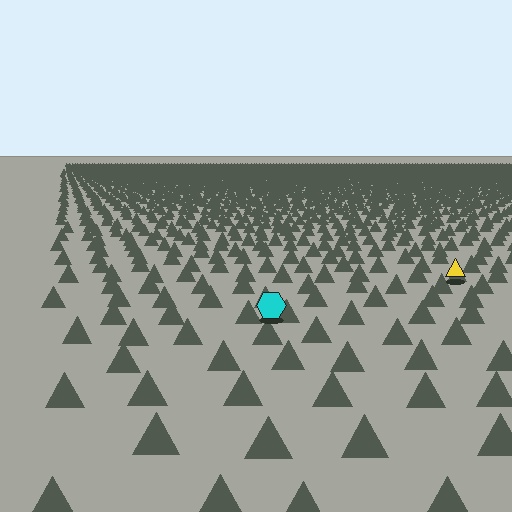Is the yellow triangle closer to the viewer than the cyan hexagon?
No. The cyan hexagon is closer — you can tell from the texture gradient: the ground texture is coarser near it.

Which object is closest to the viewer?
The cyan hexagon is closest. The texture marks near it are larger and more spread out.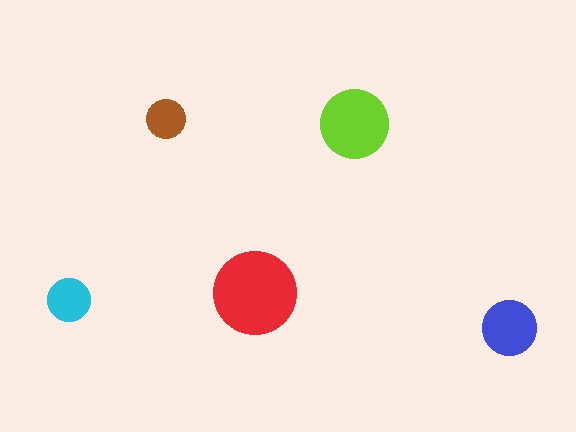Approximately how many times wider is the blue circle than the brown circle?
About 1.5 times wider.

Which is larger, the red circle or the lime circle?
The red one.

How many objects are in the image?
There are 5 objects in the image.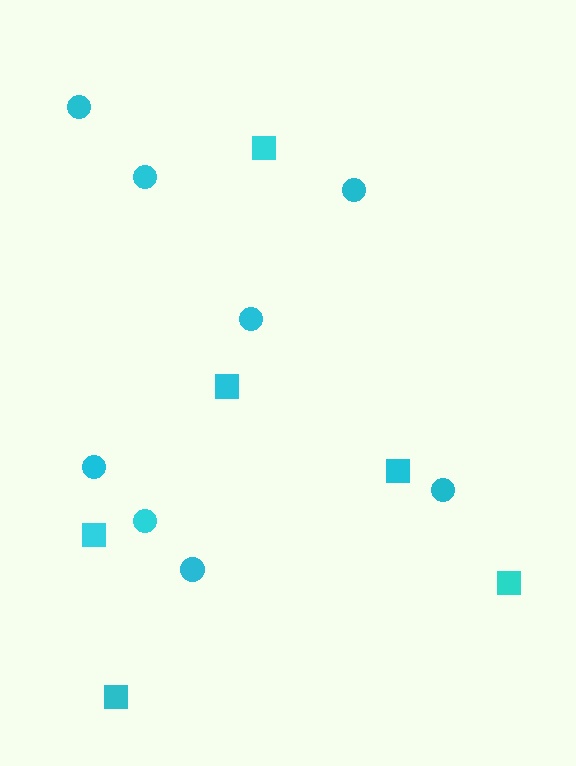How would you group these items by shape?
There are 2 groups: one group of squares (6) and one group of circles (8).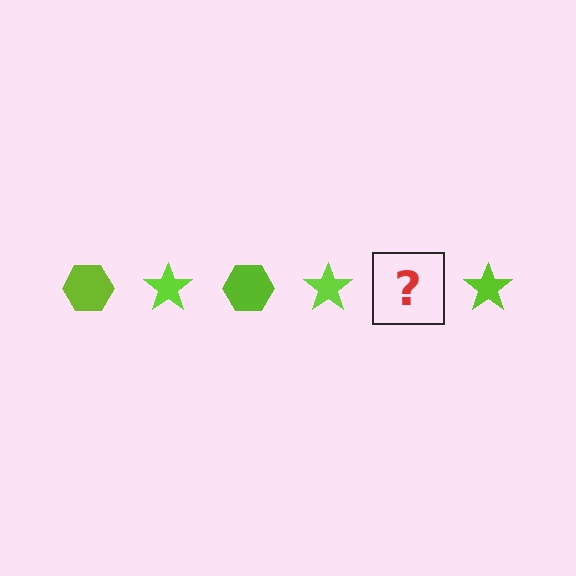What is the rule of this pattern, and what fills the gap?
The rule is that the pattern cycles through hexagon, star shapes in lime. The gap should be filled with a lime hexagon.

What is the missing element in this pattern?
The missing element is a lime hexagon.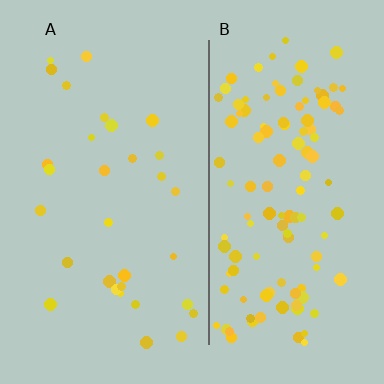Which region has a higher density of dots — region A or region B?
B (the right).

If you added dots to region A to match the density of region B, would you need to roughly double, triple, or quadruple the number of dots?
Approximately quadruple.